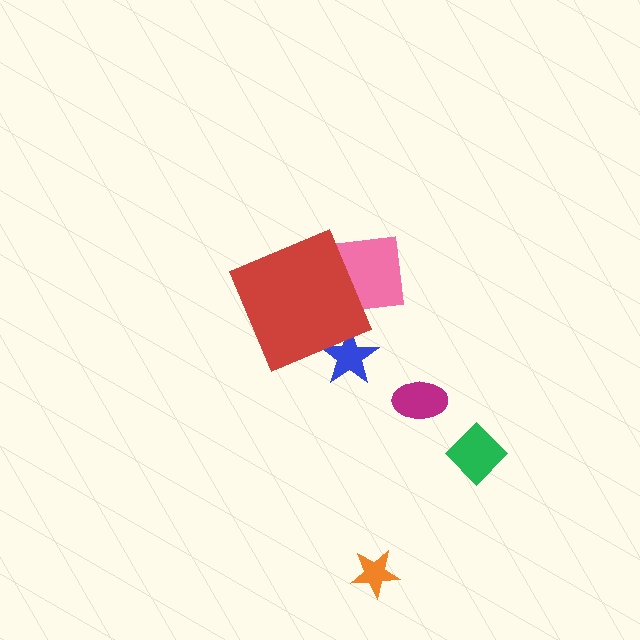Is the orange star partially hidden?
No, the orange star is fully visible.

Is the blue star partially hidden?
Yes, the blue star is partially hidden behind the red diamond.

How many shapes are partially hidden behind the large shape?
2 shapes are partially hidden.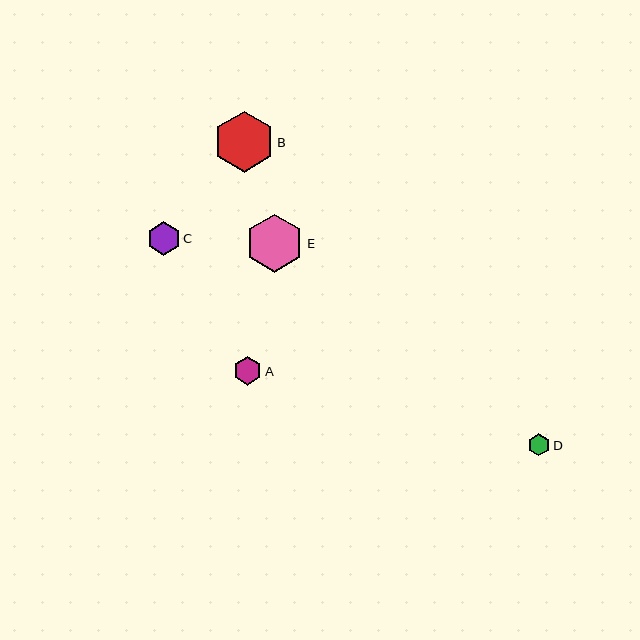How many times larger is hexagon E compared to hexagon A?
Hexagon E is approximately 2.0 times the size of hexagon A.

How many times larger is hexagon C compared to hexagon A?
Hexagon C is approximately 1.2 times the size of hexagon A.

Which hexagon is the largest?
Hexagon B is the largest with a size of approximately 61 pixels.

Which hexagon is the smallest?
Hexagon D is the smallest with a size of approximately 22 pixels.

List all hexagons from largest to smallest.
From largest to smallest: B, E, C, A, D.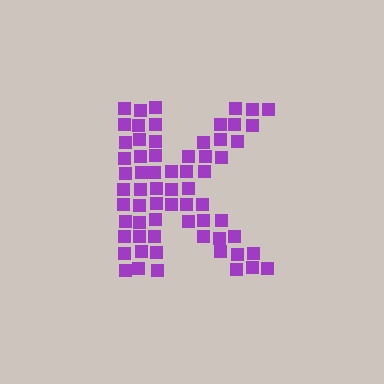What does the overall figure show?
The overall figure shows the letter K.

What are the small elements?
The small elements are squares.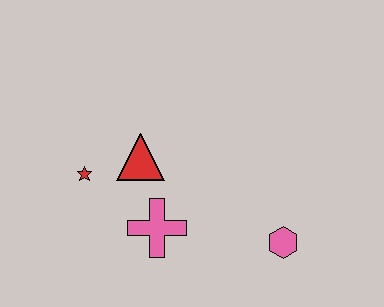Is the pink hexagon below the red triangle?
Yes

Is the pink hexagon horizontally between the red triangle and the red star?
No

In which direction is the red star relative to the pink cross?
The red star is to the left of the pink cross.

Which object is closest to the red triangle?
The red star is closest to the red triangle.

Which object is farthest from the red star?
The pink hexagon is farthest from the red star.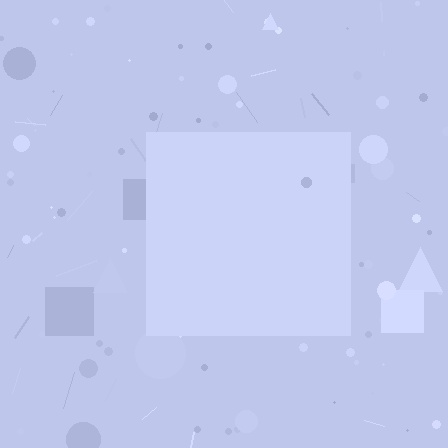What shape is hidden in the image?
A square is hidden in the image.